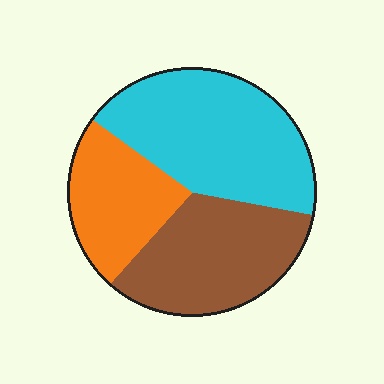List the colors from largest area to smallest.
From largest to smallest: cyan, brown, orange.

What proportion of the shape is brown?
Brown covers 33% of the shape.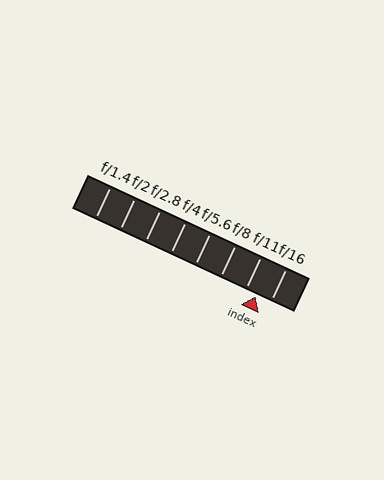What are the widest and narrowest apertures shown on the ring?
The widest aperture shown is f/1.4 and the narrowest is f/16.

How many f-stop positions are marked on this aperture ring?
There are 8 f-stop positions marked.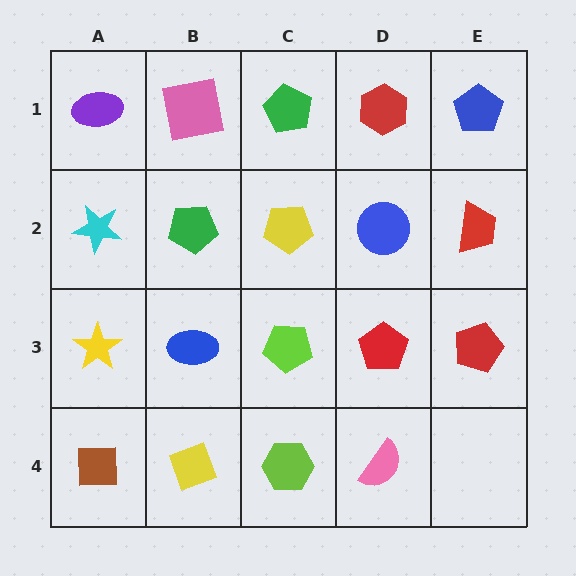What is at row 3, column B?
A blue ellipse.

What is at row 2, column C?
A yellow pentagon.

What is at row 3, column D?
A red pentagon.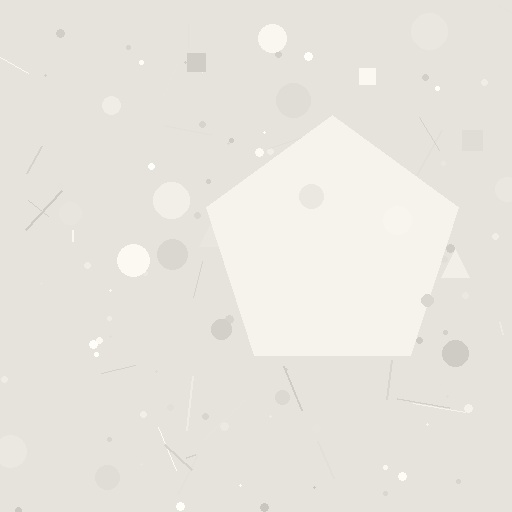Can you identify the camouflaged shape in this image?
The camouflaged shape is a pentagon.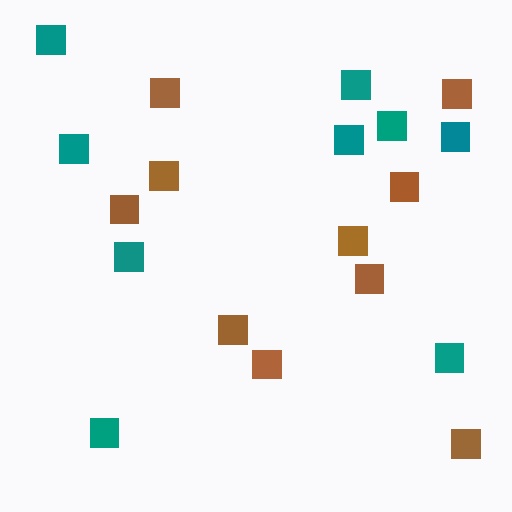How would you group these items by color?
There are 2 groups: one group of brown squares (10) and one group of teal squares (9).